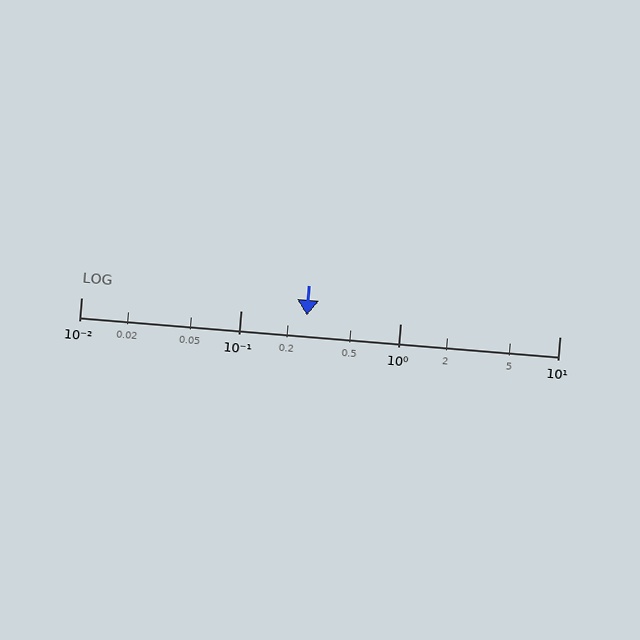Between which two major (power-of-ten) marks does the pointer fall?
The pointer is between 0.1 and 1.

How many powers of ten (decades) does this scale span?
The scale spans 3 decades, from 0.01 to 10.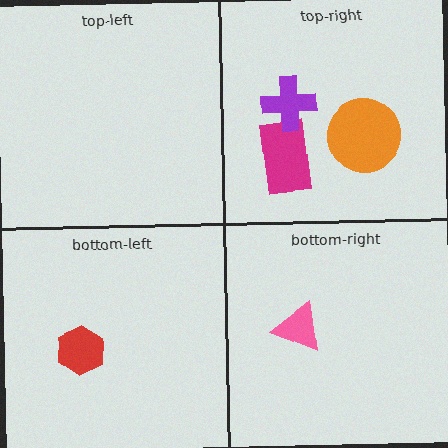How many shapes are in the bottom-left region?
1.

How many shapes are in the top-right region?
3.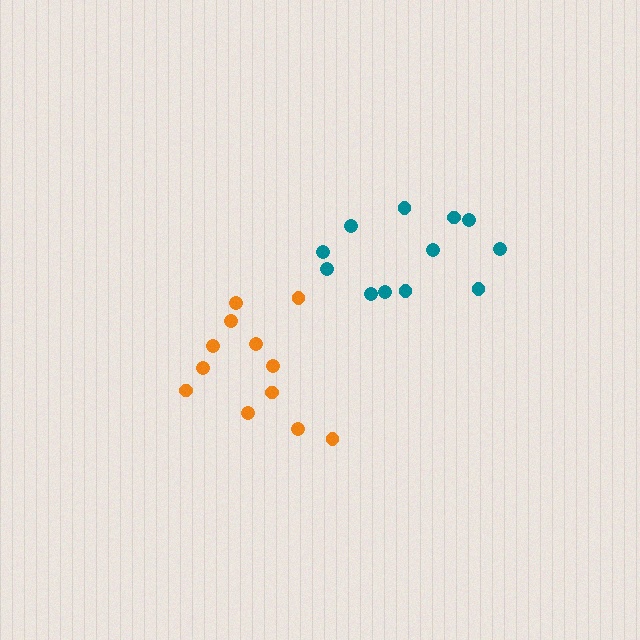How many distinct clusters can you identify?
There are 2 distinct clusters.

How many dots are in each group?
Group 1: 12 dots, Group 2: 12 dots (24 total).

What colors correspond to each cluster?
The clusters are colored: teal, orange.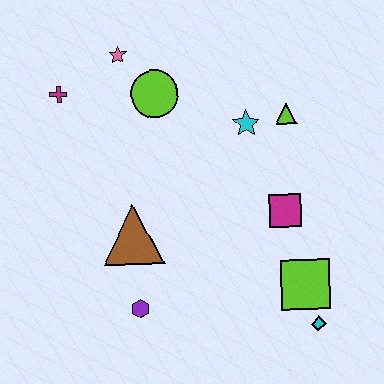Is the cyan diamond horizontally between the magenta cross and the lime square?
No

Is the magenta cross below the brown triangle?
No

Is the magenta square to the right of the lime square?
No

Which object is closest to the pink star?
The lime circle is closest to the pink star.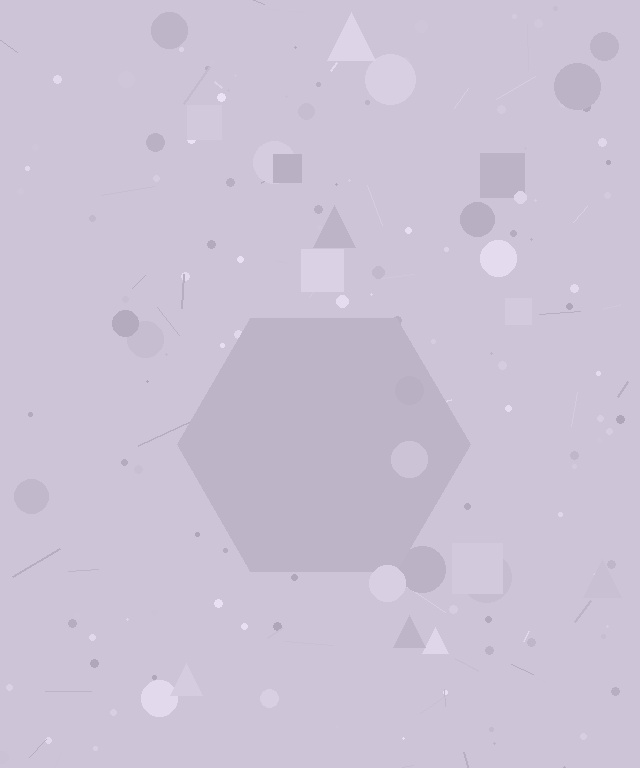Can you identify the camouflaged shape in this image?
The camouflaged shape is a hexagon.